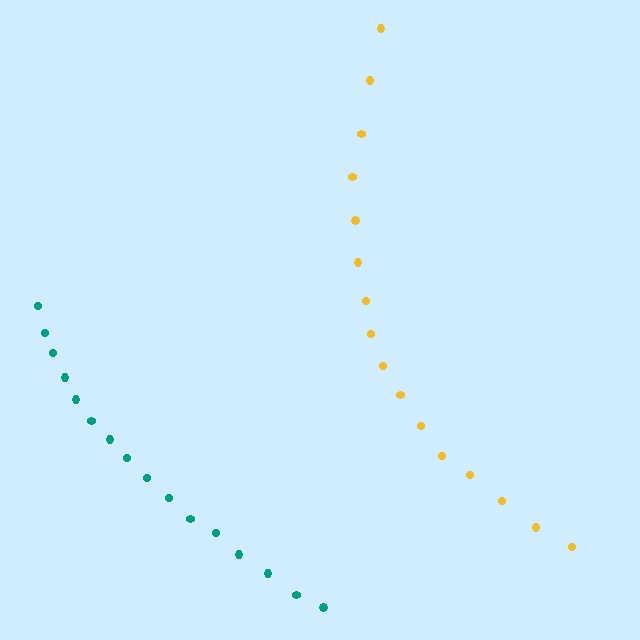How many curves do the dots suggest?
There are 2 distinct paths.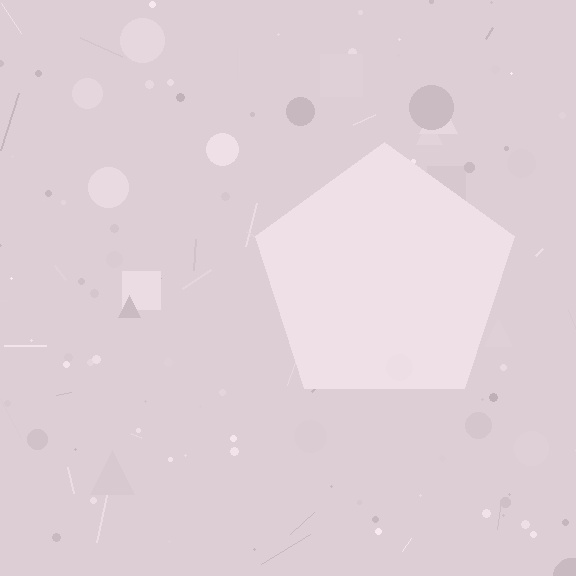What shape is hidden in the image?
A pentagon is hidden in the image.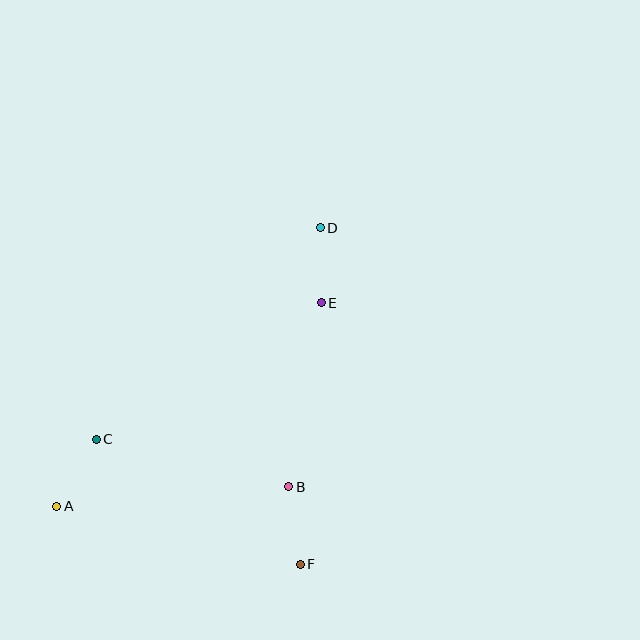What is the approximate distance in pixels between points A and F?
The distance between A and F is approximately 251 pixels.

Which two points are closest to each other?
Points D and E are closest to each other.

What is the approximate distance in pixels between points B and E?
The distance between B and E is approximately 186 pixels.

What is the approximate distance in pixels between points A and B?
The distance between A and B is approximately 233 pixels.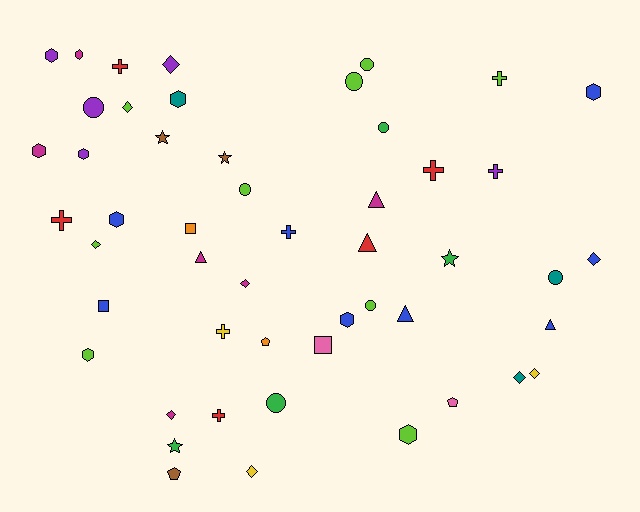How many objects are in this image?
There are 50 objects.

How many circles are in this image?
There are 8 circles.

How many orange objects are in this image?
There are 2 orange objects.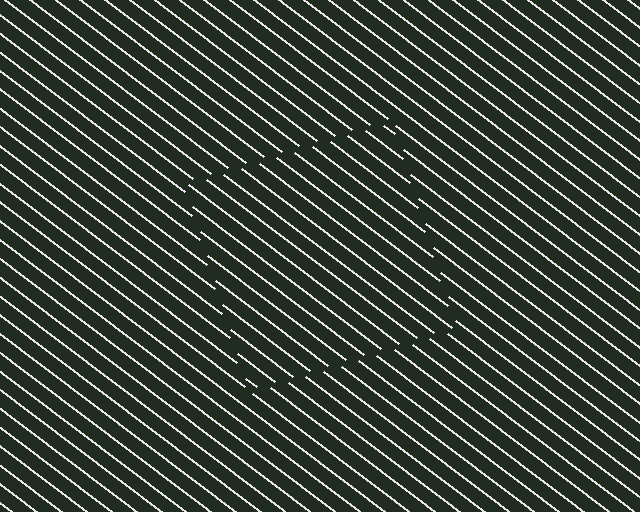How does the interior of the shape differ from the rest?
The interior of the shape contains the same grating, shifted by half a period — the contour is defined by the phase discontinuity where line-ends from the inner and outer gratings abut.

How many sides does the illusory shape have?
4 sides — the line-ends trace a square.